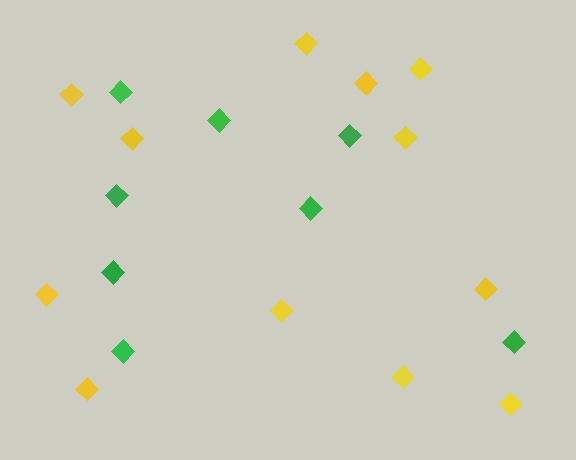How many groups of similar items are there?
There are 2 groups: one group of yellow diamonds (12) and one group of green diamonds (8).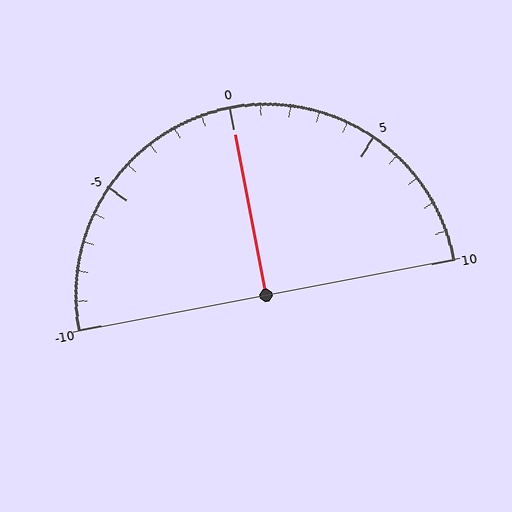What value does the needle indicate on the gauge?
The needle indicates approximately 0.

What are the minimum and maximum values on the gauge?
The gauge ranges from -10 to 10.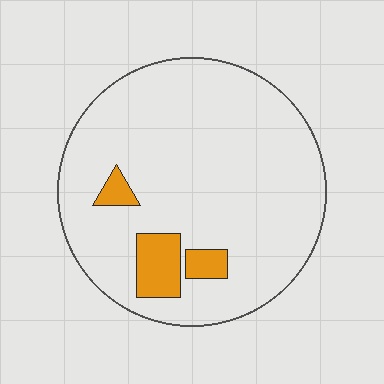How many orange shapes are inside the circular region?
3.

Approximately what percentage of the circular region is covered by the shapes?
Approximately 10%.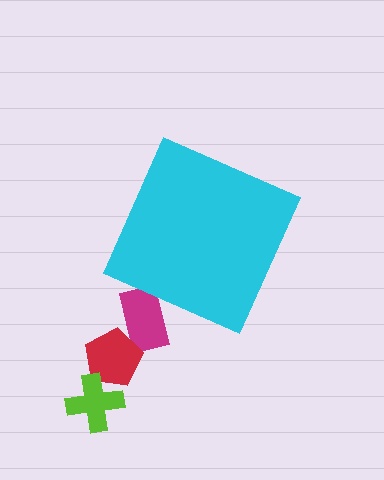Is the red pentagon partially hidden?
No, the red pentagon is fully visible.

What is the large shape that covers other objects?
A cyan diamond.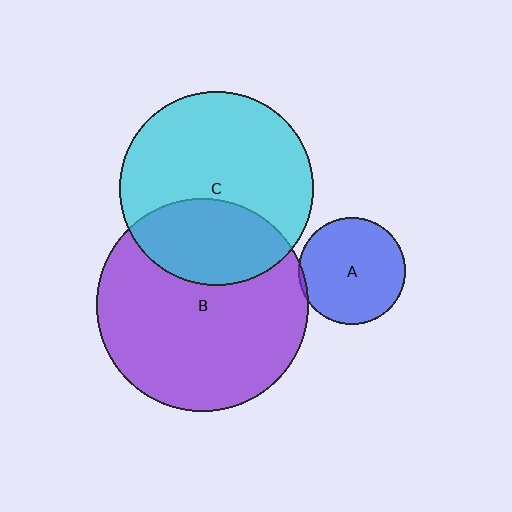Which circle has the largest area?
Circle B (purple).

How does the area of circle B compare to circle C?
Approximately 1.2 times.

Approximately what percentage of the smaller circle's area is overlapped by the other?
Approximately 5%.